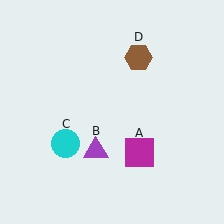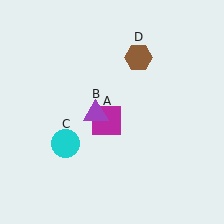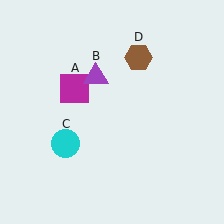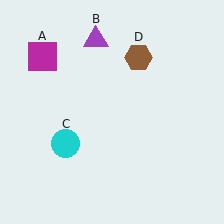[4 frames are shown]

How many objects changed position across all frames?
2 objects changed position: magenta square (object A), purple triangle (object B).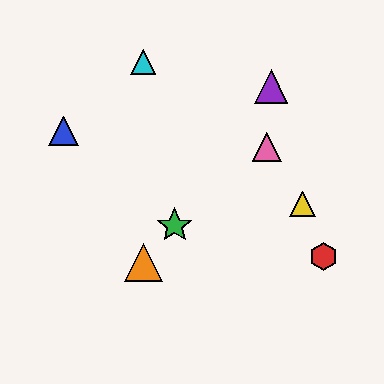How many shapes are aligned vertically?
2 shapes (the orange triangle, the cyan triangle) are aligned vertically.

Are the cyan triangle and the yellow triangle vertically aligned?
No, the cyan triangle is at x≈143 and the yellow triangle is at x≈303.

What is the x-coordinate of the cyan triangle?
The cyan triangle is at x≈143.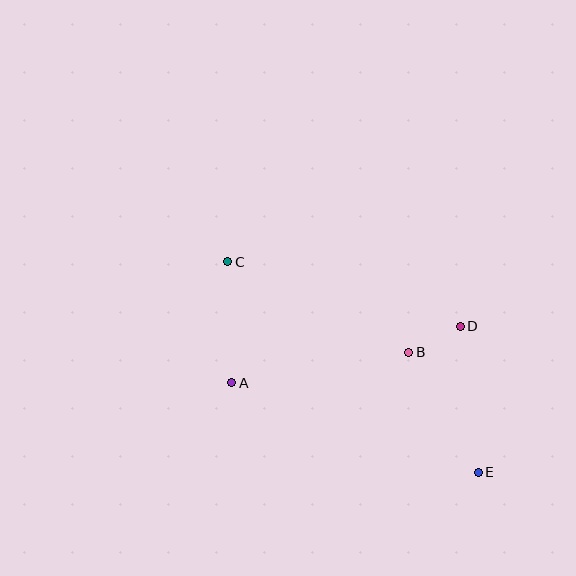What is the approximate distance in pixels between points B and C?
The distance between B and C is approximately 203 pixels.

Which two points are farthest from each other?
Points C and E are farthest from each other.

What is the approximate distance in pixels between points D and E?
The distance between D and E is approximately 147 pixels.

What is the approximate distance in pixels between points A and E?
The distance between A and E is approximately 263 pixels.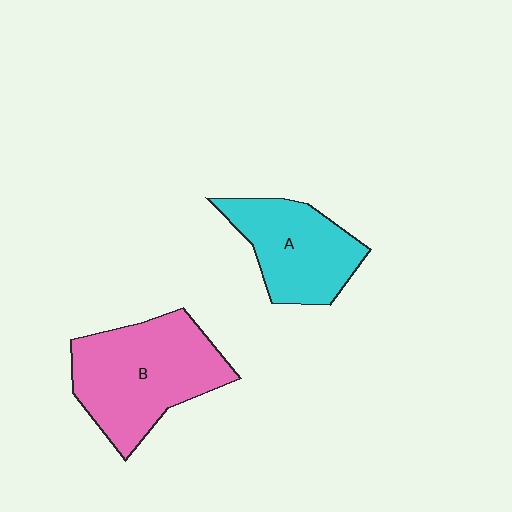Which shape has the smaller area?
Shape A (cyan).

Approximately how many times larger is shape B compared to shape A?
Approximately 1.4 times.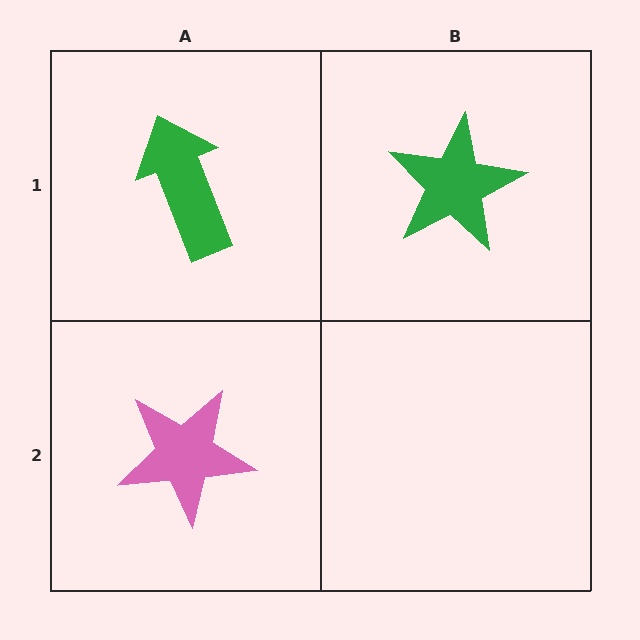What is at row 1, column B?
A green star.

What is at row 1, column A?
A green arrow.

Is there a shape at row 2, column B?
No, that cell is empty.